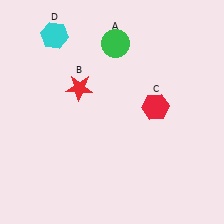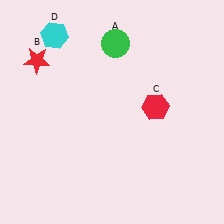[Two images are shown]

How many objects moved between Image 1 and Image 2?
1 object moved between the two images.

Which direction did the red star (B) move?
The red star (B) moved left.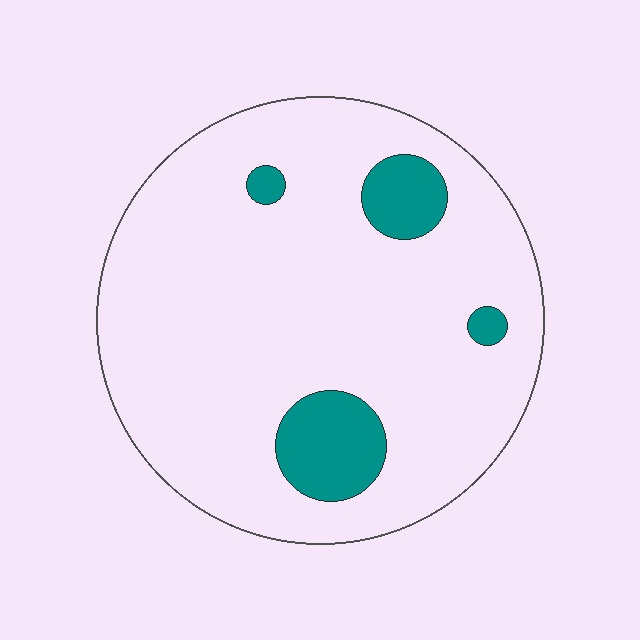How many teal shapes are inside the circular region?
4.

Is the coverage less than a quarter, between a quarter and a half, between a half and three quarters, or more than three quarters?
Less than a quarter.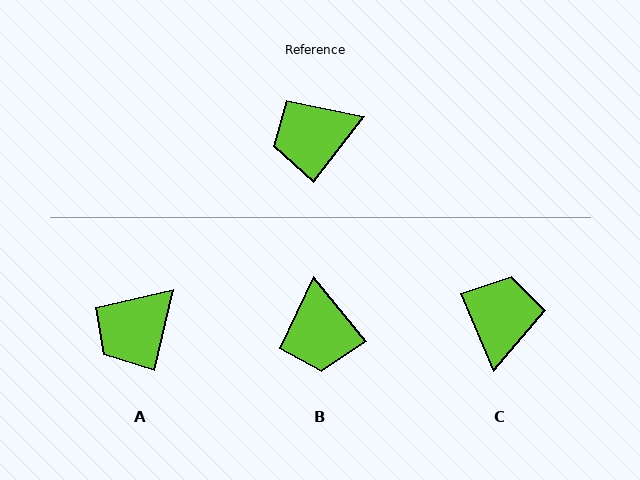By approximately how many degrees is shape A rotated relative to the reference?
Approximately 25 degrees counter-clockwise.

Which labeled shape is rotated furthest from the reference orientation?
C, about 119 degrees away.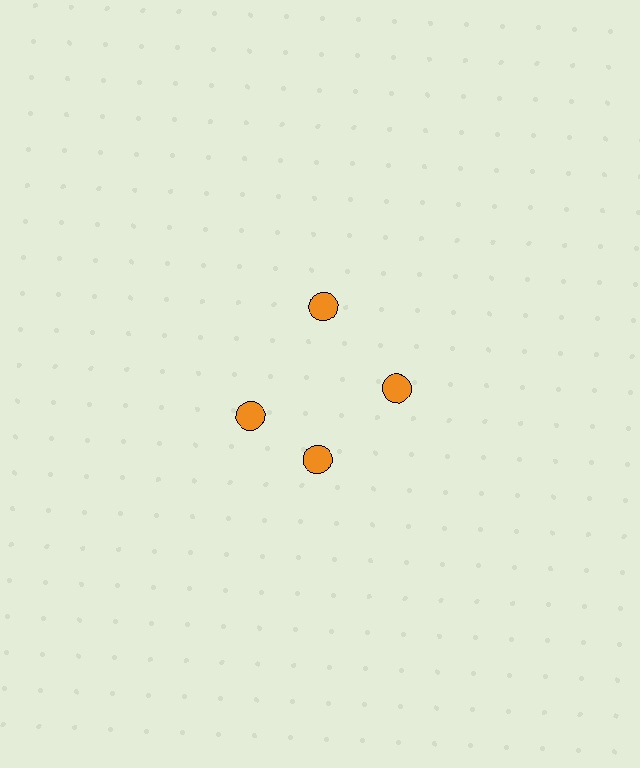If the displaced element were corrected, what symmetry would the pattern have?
It would have 4-fold rotational symmetry — the pattern would map onto itself every 90 degrees.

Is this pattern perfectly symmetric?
No. The 4 orange circles are arranged in a ring, but one element near the 9 o'clock position is rotated out of alignment along the ring, breaking the 4-fold rotational symmetry.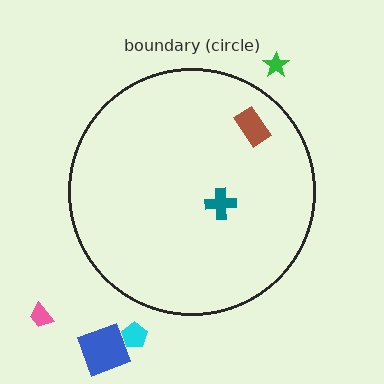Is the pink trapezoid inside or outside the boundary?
Outside.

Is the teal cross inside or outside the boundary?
Inside.